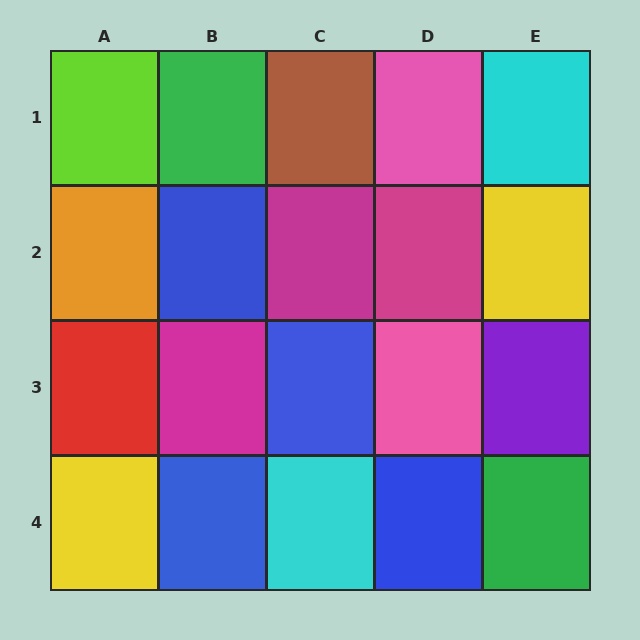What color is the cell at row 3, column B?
Magenta.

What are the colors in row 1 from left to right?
Lime, green, brown, pink, cyan.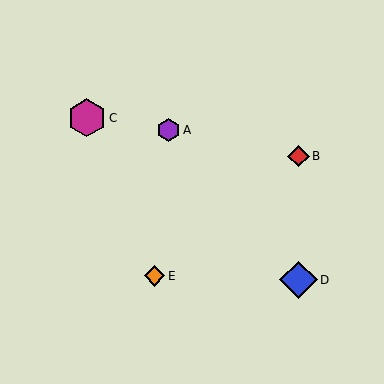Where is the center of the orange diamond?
The center of the orange diamond is at (155, 276).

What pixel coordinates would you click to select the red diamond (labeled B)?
Click at (299, 156) to select the red diamond B.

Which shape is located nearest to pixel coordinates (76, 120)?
The magenta hexagon (labeled C) at (87, 118) is nearest to that location.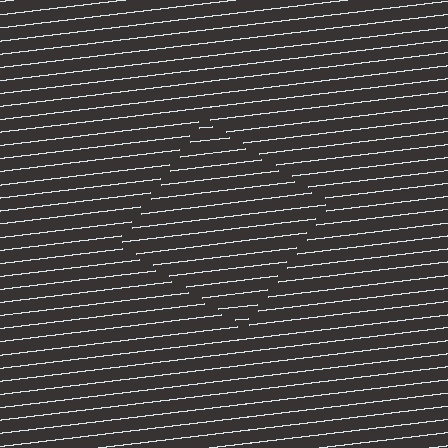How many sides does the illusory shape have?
4 sides — the line-ends trace a square.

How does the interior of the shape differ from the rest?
The interior of the shape contains the same grating, shifted by half a period — the contour is defined by the phase discontinuity where line-ends from the inner and outer gratings abut.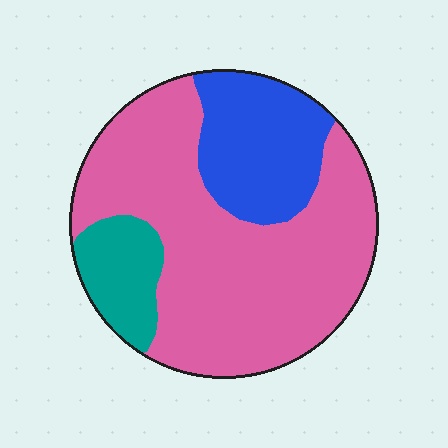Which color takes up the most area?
Pink, at roughly 65%.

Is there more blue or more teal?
Blue.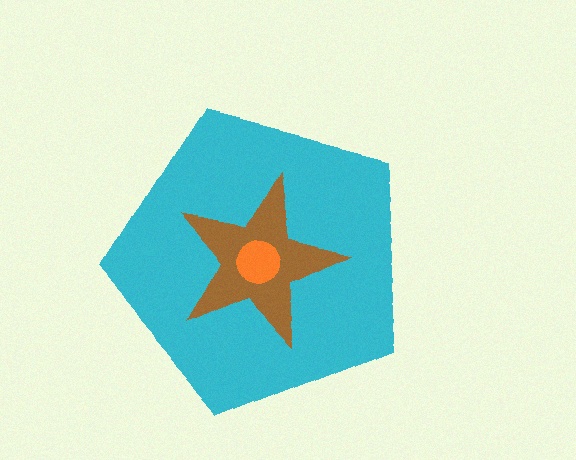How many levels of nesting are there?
3.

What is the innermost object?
The orange circle.